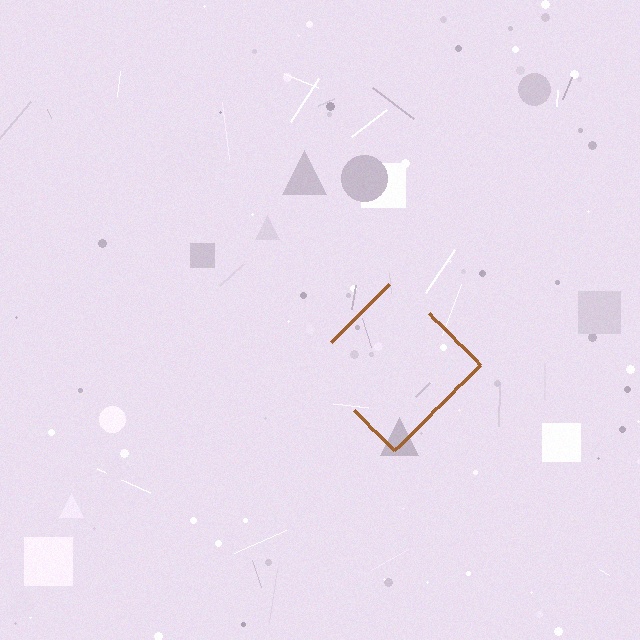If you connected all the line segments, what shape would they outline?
They would outline a diamond.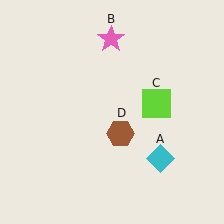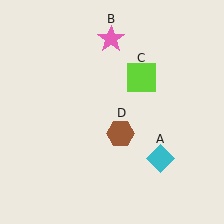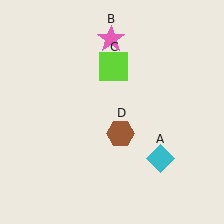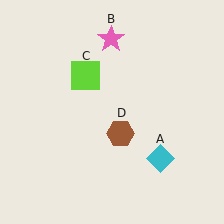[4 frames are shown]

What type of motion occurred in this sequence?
The lime square (object C) rotated counterclockwise around the center of the scene.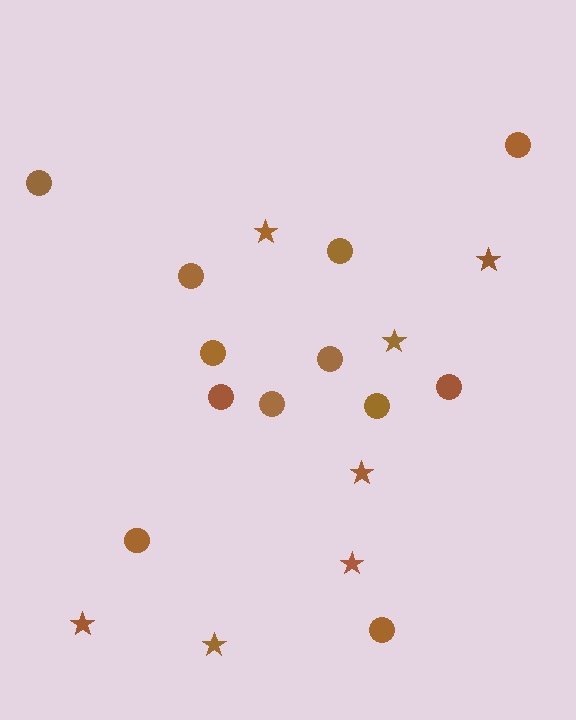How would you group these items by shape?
There are 2 groups: one group of circles (12) and one group of stars (7).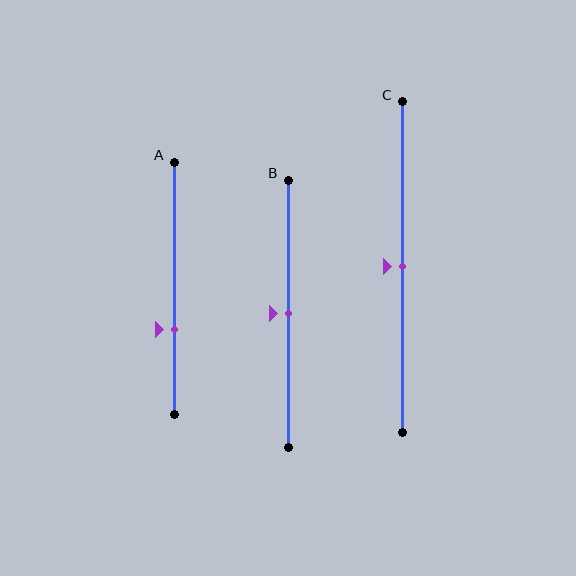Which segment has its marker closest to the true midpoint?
Segment B has its marker closest to the true midpoint.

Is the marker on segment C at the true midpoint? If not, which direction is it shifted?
Yes, the marker on segment C is at the true midpoint.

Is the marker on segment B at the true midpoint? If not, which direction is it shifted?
Yes, the marker on segment B is at the true midpoint.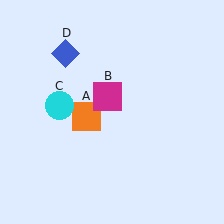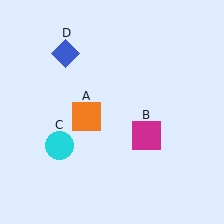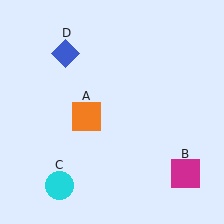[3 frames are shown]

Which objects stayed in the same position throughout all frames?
Orange square (object A) and blue diamond (object D) remained stationary.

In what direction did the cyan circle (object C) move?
The cyan circle (object C) moved down.